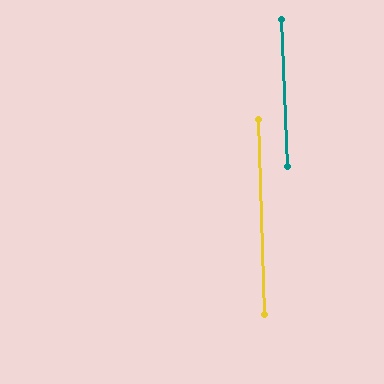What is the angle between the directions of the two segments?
Approximately 0 degrees.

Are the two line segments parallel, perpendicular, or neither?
Parallel — their directions differ by only 0.5°.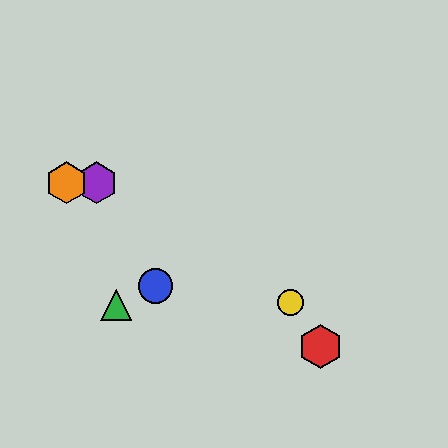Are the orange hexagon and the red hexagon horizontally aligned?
No, the orange hexagon is at y≈183 and the red hexagon is at y≈346.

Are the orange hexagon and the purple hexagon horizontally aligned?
Yes, both are at y≈183.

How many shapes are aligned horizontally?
2 shapes (the purple hexagon, the orange hexagon) are aligned horizontally.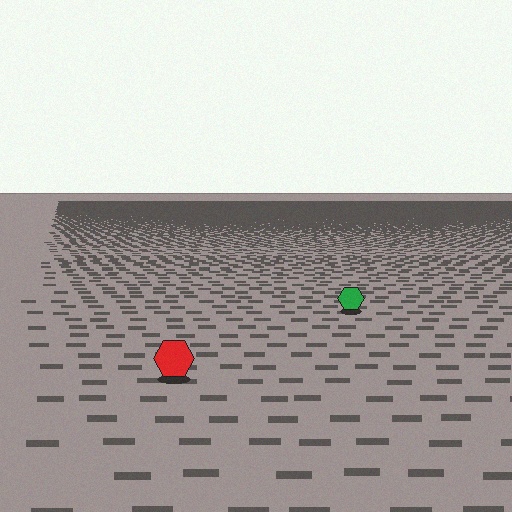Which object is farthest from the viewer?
The green hexagon is farthest from the viewer. It appears smaller and the ground texture around it is denser.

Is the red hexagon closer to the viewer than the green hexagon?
Yes. The red hexagon is closer — you can tell from the texture gradient: the ground texture is coarser near it.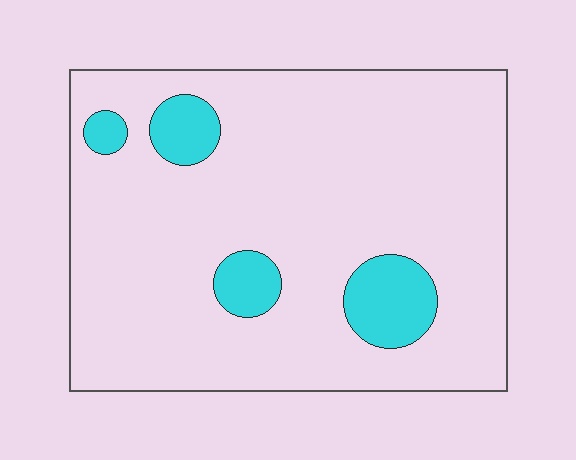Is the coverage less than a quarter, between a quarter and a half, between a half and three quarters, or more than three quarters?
Less than a quarter.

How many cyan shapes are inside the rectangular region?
4.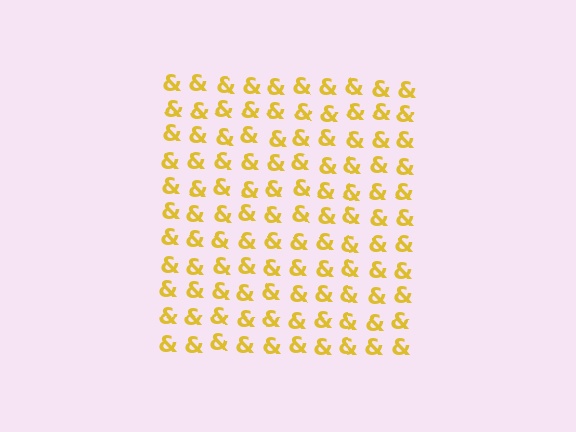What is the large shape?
The large shape is a square.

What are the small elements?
The small elements are ampersands.